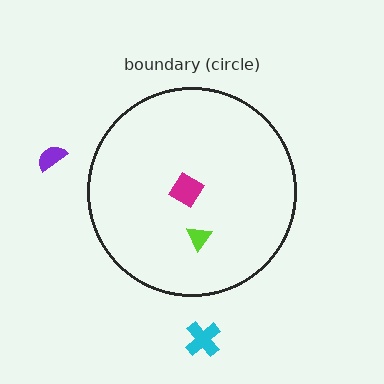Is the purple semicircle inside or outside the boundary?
Outside.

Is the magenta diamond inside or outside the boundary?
Inside.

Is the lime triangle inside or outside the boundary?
Inside.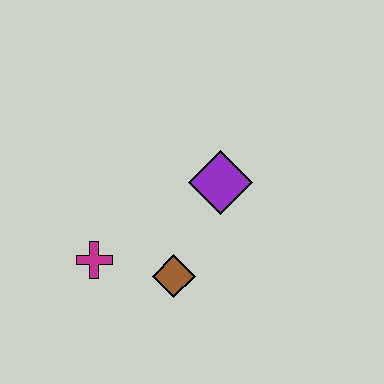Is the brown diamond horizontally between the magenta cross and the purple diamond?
Yes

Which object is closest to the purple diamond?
The brown diamond is closest to the purple diamond.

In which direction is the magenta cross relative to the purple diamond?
The magenta cross is to the left of the purple diamond.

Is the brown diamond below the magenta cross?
Yes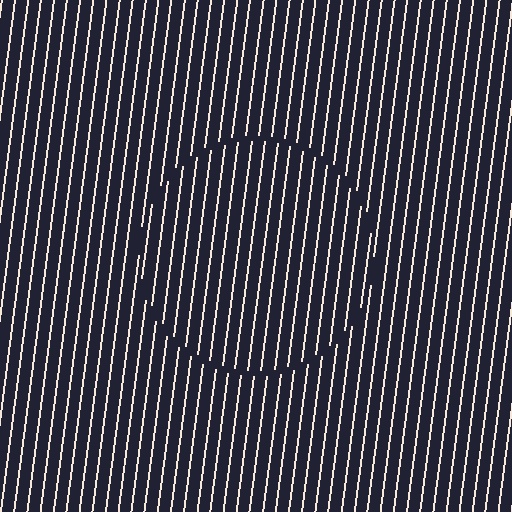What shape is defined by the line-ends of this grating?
An illusory circle. The interior of the shape contains the same grating, shifted by half a period — the contour is defined by the phase discontinuity where line-ends from the inner and outer gratings abut.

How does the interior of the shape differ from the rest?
The interior of the shape contains the same grating, shifted by half a period — the contour is defined by the phase discontinuity where line-ends from the inner and outer gratings abut.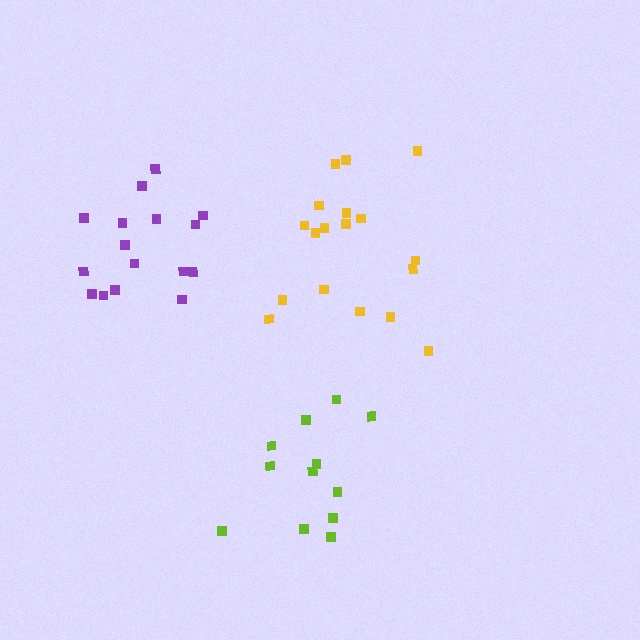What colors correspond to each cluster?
The clusters are colored: purple, yellow, lime.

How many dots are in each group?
Group 1: 16 dots, Group 2: 18 dots, Group 3: 12 dots (46 total).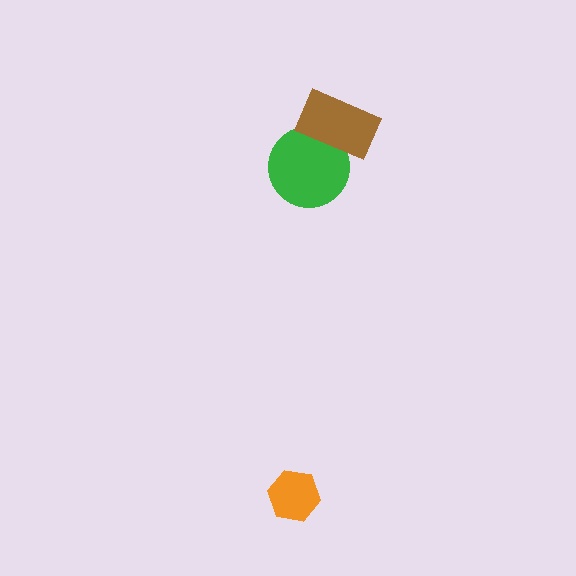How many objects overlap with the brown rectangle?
1 object overlaps with the brown rectangle.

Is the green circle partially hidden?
Yes, it is partially covered by another shape.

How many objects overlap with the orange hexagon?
0 objects overlap with the orange hexagon.